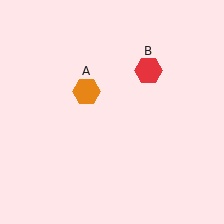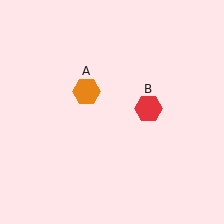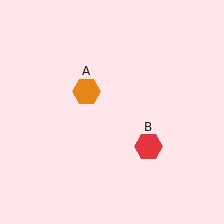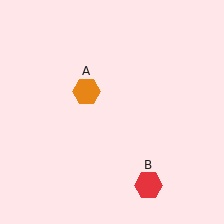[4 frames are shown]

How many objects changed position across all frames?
1 object changed position: red hexagon (object B).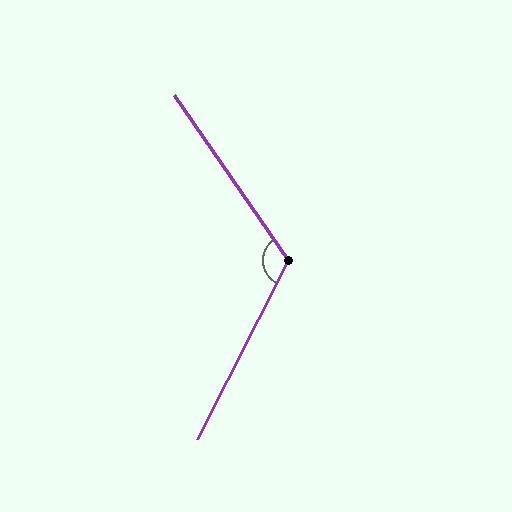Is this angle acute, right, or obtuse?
It is obtuse.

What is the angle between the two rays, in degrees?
Approximately 118 degrees.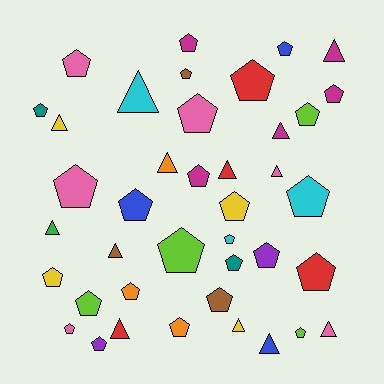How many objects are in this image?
There are 40 objects.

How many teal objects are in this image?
There are 2 teal objects.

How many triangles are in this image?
There are 13 triangles.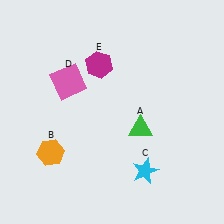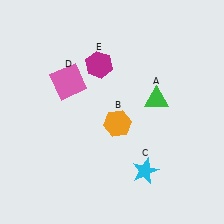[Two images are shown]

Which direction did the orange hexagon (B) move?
The orange hexagon (B) moved right.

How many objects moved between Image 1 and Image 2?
2 objects moved between the two images.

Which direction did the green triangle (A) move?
The green triangle (A) moved up.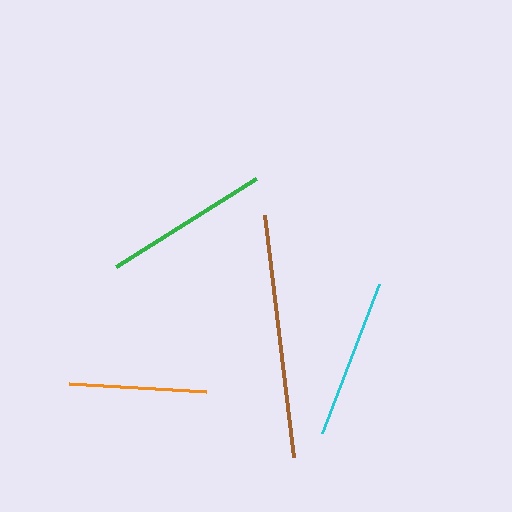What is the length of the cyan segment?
The cyan segment is approximately 159 pixels long.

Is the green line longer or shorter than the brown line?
The brown line is longer than the green line.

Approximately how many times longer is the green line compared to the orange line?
The green line is approximately 1.2 times the length of the orange line.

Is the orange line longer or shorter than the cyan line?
The cyan line is longer than the orange line.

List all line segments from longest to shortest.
From longest to shortest: brown, green, cyan, orange.